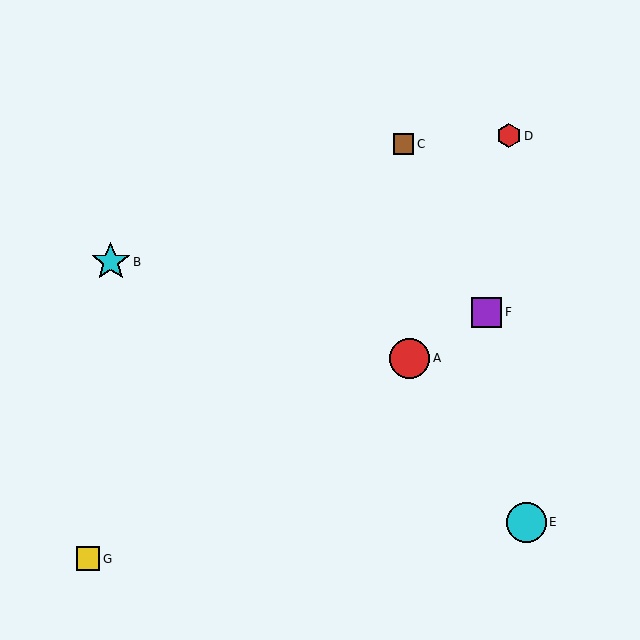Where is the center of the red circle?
The center of the red circle is at (410, 358).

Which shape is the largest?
The red circle (labeled A) is the largest.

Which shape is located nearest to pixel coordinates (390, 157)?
The brown square (labeled C) at (404, 144) is nearest to that location.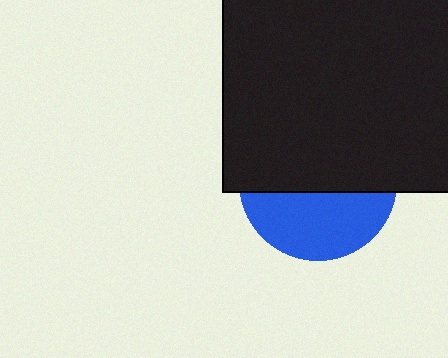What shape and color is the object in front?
The object in front is a black square.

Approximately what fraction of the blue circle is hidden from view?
Roughly 59% of the blue circle is hidden behind the black square.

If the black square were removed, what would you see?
You would see the complete blue circle.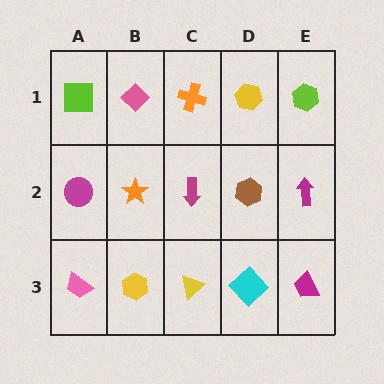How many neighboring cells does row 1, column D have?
3.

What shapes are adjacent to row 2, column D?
A yellow hexagon (row 1, column D), a cyan diamond (row 3, column D), a magenta arrow (row 2, column C), a magenta arrow (row 2, column E).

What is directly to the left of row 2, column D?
A magenta arrow.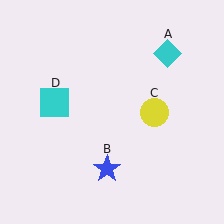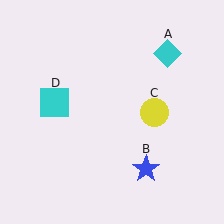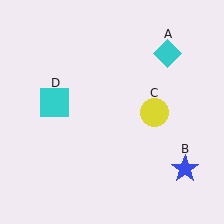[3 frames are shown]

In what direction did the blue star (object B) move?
The blue star (object B) moved right.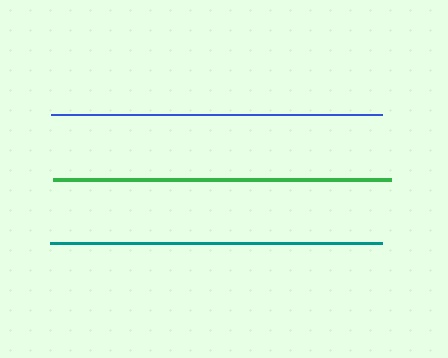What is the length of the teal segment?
The teal segment is approximately 332 pixels long.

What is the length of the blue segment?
The blue segment is approximately 332 pixels long.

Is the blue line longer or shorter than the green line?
The green line is longer than the blue line.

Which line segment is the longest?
The green line is the longest at approximately 338 pixels.